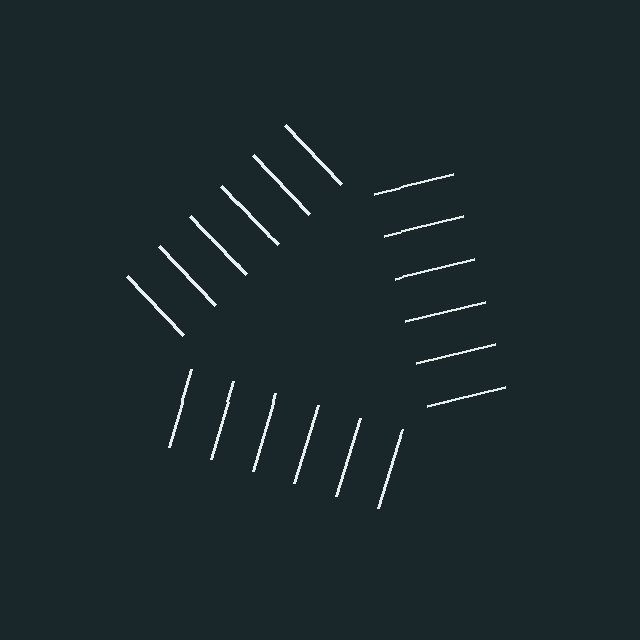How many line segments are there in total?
18 — 6 along each of the 3 edges.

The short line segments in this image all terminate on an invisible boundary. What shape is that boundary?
An illusory triangle — the line segments terminate on its edges but no continuous stroke is drawn.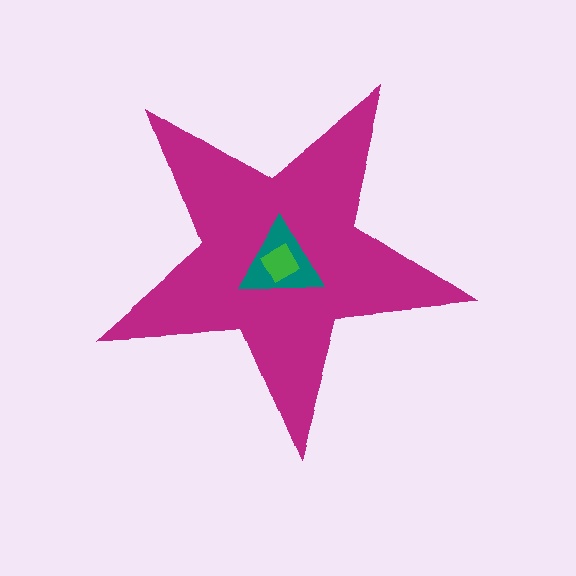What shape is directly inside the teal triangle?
The green square.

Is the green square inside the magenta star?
Yes.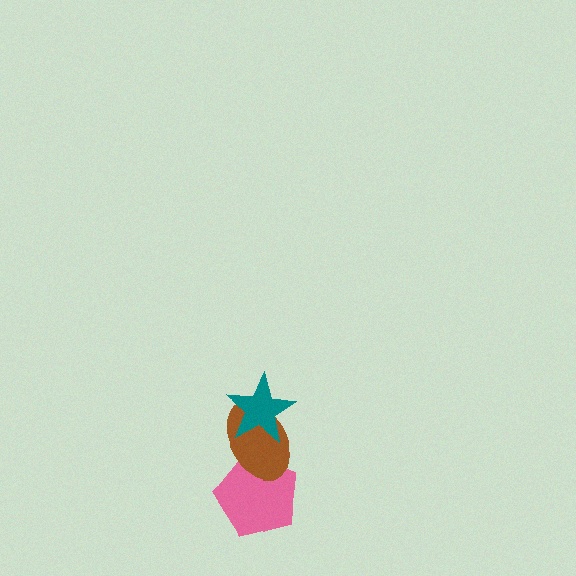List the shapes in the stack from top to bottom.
From top to bottom: the teal star, the brown ellipse, the pink pentagon.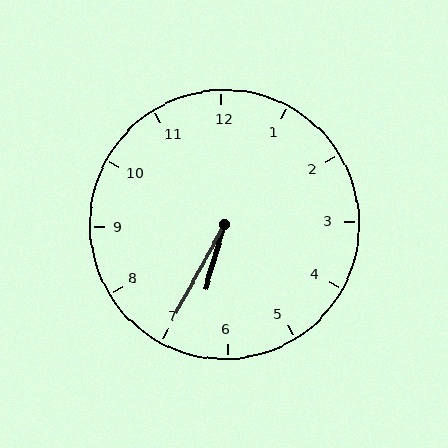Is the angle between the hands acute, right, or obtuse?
It is acute.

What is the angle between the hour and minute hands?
Approximately 12 degrees.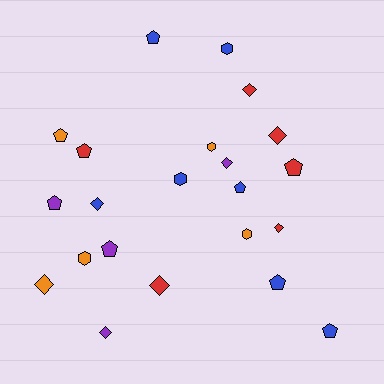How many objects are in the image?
There are 22 objects.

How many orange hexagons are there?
There are 3 orange hexagons.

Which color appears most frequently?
Blue, with 7 objects.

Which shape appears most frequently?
Pentagon, with 9 objects.